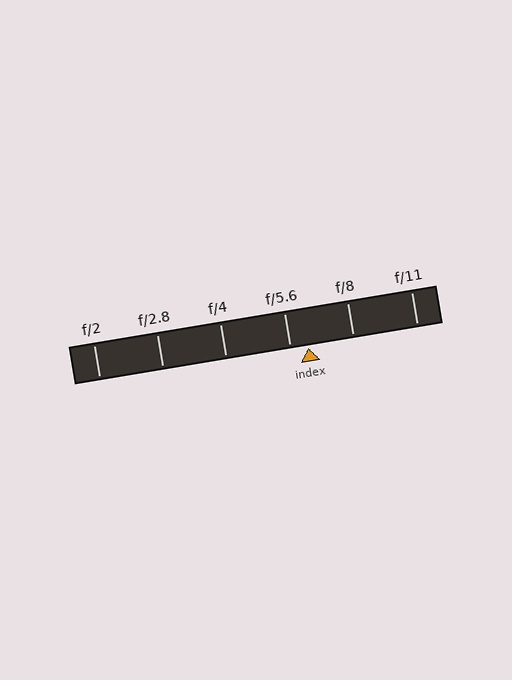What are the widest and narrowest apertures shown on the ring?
The widest aperture shown is f/2 and the narrowest is f/11.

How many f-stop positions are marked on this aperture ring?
There are 6 f-stop positions marked.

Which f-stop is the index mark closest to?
The index mark is closest to f/5.6.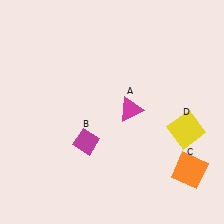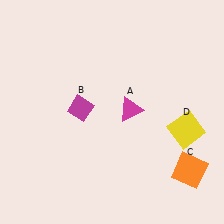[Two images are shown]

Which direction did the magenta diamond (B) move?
The magenta diamond (B) moved up.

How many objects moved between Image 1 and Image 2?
1 object moved between the two images.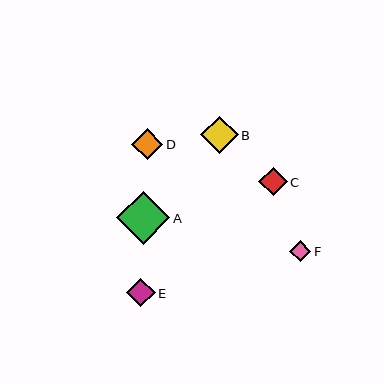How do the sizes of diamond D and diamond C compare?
Diamond D and diamond C are approximately the same size.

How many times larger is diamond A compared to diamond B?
Diamond A is approximately 1.4 times the size of diamond B.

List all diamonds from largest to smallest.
From largest to smallest: A, B, D, E, C, F.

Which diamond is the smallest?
Diamond F is the smallest with a size of approximately 21 pixels.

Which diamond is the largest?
Diamond A is the largest with a size of approximately 53 pixels.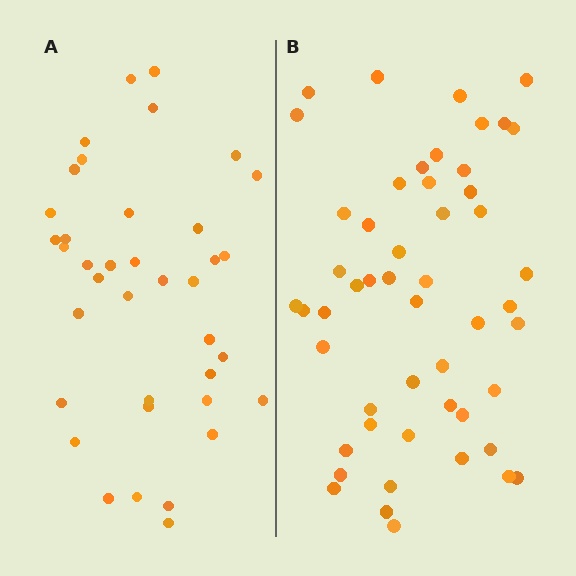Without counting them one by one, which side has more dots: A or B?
Region B (the right region) has more dots.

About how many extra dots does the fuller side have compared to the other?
Region B has approximately 15 more dots than region A.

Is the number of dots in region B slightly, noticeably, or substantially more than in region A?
Region B has noticeably more, but not dramatically so. The ratio is roughly 1.3 to 1.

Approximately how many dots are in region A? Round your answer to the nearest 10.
About 40 dots. (The exact count is 38, which rounds to 40.)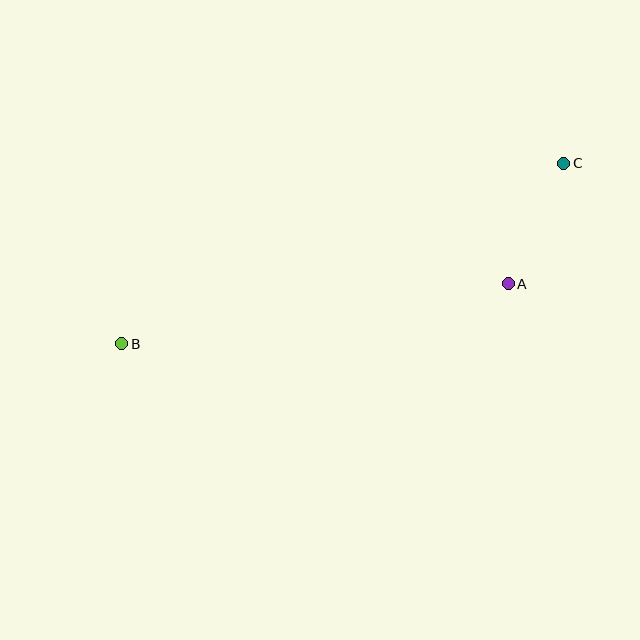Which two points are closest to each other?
Points A and C are closest to each other.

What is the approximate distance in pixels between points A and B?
The distance between A and B is approximately 391 pixels.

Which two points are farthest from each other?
Points B and C are farthest from each other.